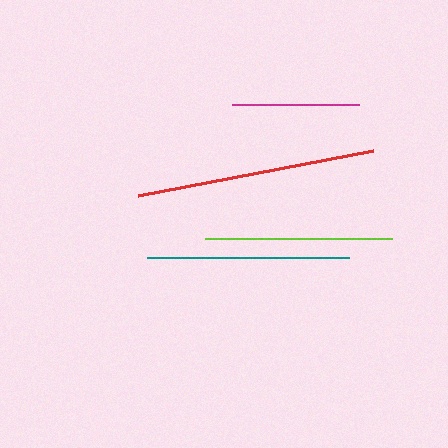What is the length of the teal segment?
The teal segment is approximately 202 pixels long.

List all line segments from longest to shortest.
From longest to shortest: red, teal, lime, magenta.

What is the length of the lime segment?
The lime segment is approximately 187 pixels long.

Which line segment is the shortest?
The magenta line is the shortest at approximately 126 pixels.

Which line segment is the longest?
The red line is the longest at approximately 239 pixels.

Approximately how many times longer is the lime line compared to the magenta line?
The lime line is approximately 1.5 times the length of the magenta line.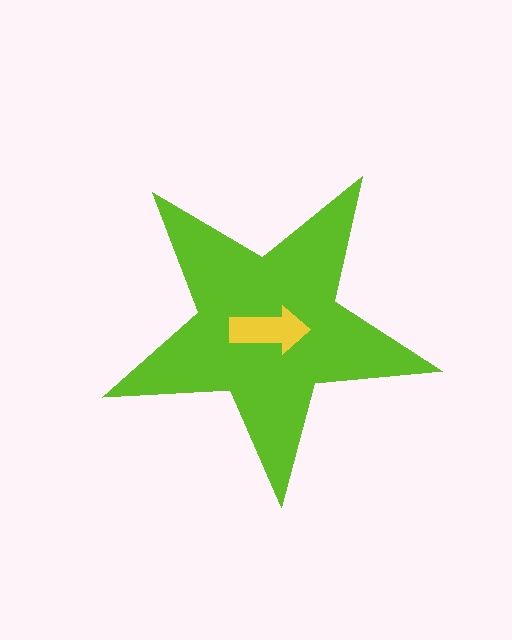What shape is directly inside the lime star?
The yellow arrow.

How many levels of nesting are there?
2.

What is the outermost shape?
The lime star.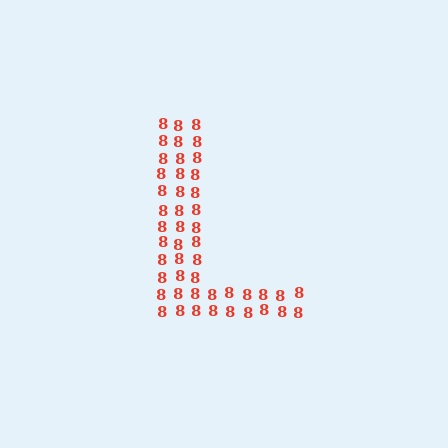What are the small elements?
The small elements are digit 8's.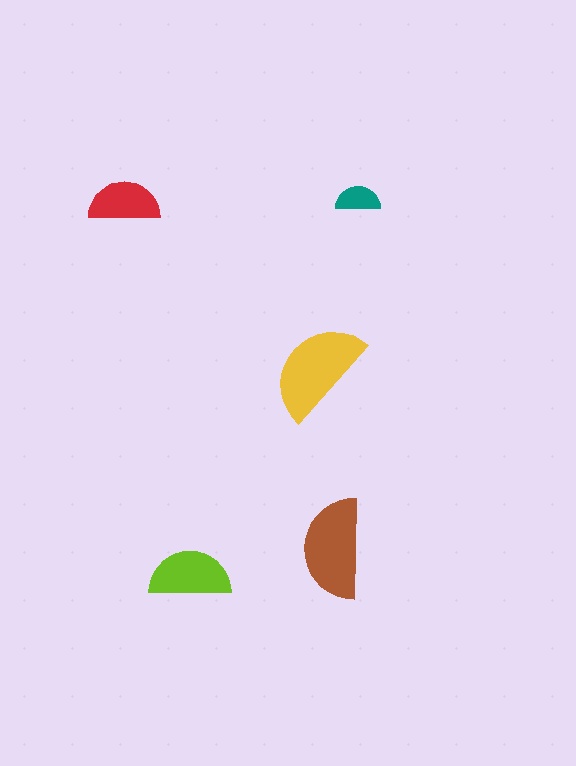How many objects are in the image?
There are 5 objects in the image.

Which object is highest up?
The teal semicircle is topmost.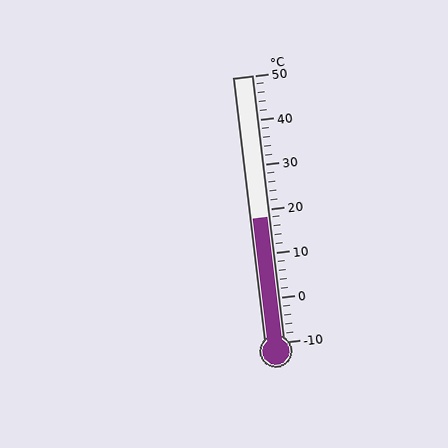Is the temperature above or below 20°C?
The temperature is below 20°C.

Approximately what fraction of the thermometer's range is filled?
The thermometer is filled to approximately 45% of its range.